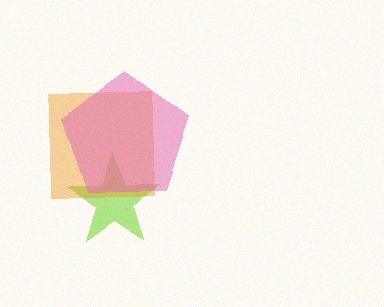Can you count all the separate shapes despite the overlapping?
Yes, there are 3 separate shapes.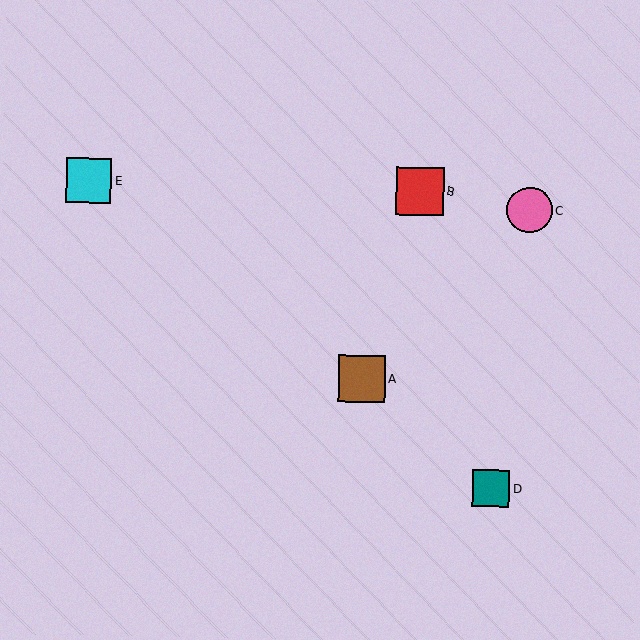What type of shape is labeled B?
Shape B is a red square.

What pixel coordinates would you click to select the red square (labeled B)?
Click at (420, 191) to select the red square B.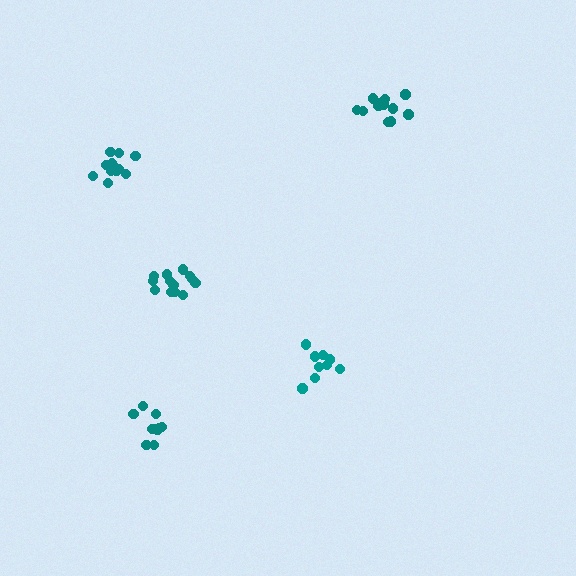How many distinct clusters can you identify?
There are 5 distinct clusters.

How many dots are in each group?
Group 1: 12 dots, Group 2: 13 dots, Group 3: 9 dots, Group 4: 12 dots, Group 5: 9 dots (55 total).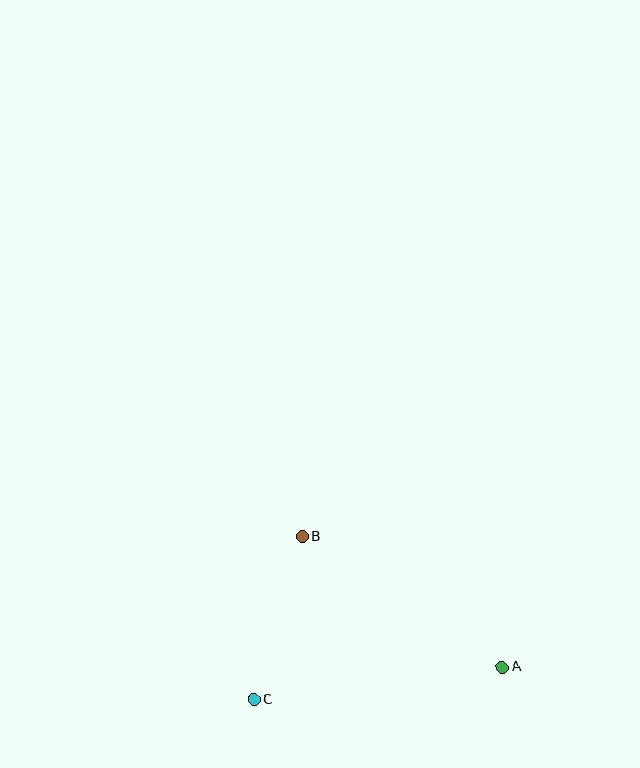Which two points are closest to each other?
Points B and C are closest to each other.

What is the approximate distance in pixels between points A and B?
The distance between A and B is approximately 238 pixels.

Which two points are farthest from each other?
Points A and C are farthest from each other.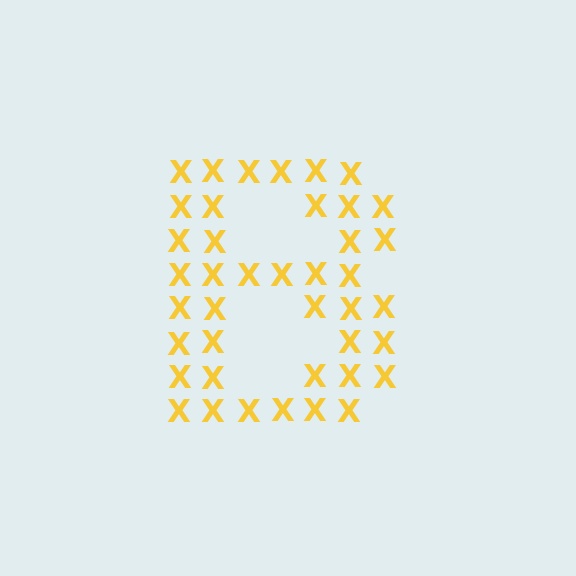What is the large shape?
The large shape is the letter B.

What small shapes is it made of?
It is made of small letter X's.